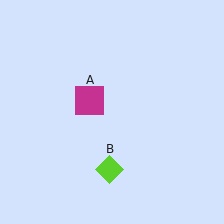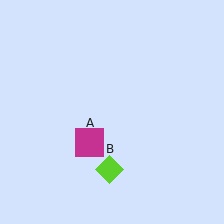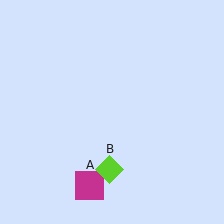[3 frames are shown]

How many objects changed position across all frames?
1 object changed position: magenta square (object A).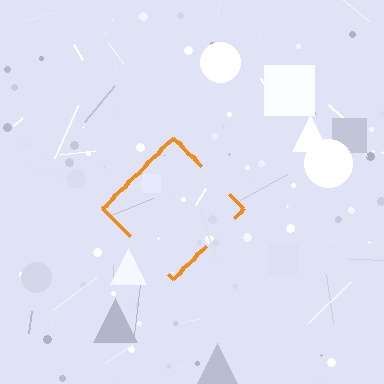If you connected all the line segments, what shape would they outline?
They would outline a diamond.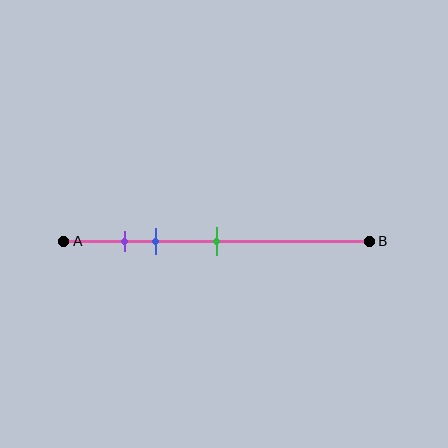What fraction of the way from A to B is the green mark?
The green mark is approximately 50% (0.5) of the way from A to B.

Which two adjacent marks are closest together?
The purple and blue marks are the closest adjacent pair.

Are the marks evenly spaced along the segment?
No, the marks are not evenly spaced.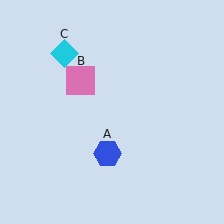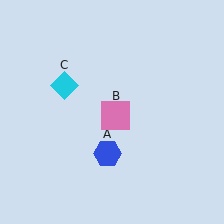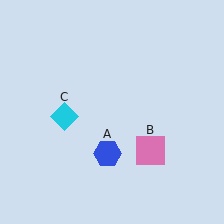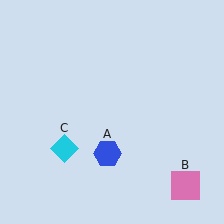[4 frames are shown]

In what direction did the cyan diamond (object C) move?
The cyan diamond (object C) moved down.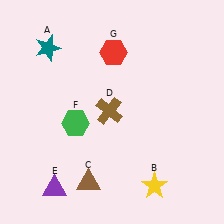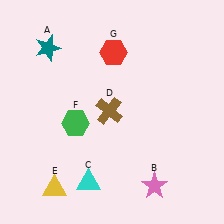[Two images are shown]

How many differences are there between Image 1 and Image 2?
There are 3 differences between the two images.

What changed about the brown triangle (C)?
In Image 1, C is brown. In Image 2, it changed to cyan.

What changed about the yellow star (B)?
In Image 1, B is yellow. In Image 2, it changed to pink.